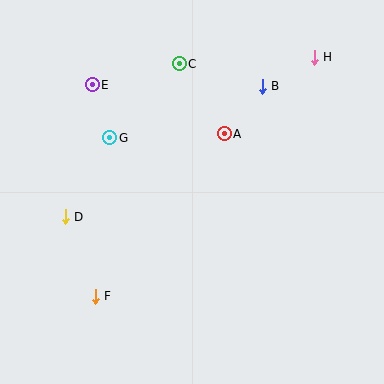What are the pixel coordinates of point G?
Point G is at (110, 138).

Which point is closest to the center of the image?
Point A at (224, 134) is closest to the center.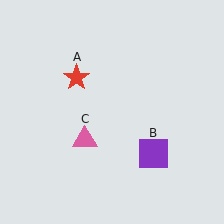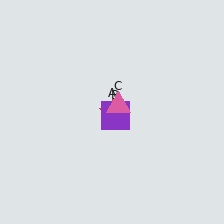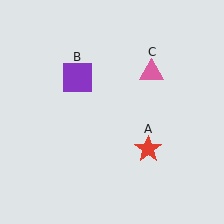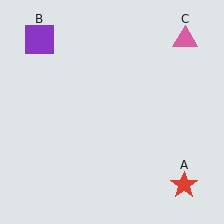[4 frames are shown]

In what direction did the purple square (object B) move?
The purple square (object B) moved up and to the left.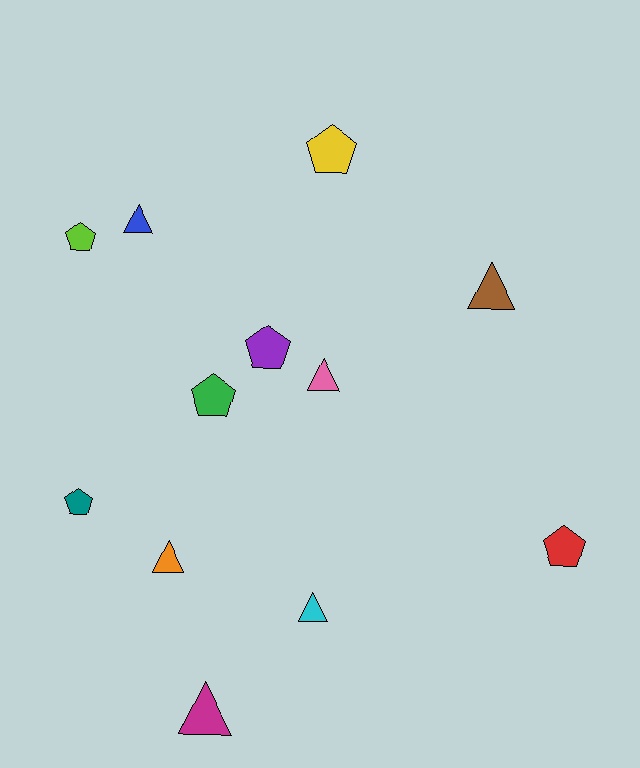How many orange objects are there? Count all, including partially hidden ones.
There is 1 orange object.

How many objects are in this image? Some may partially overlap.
There are 12 objects.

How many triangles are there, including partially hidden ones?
There are 6 triangles.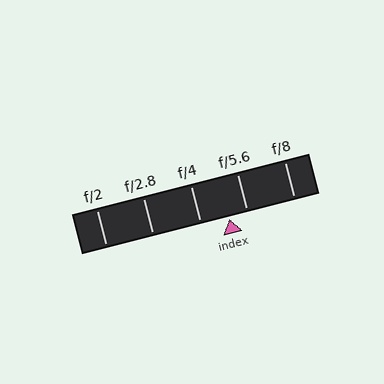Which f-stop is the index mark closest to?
The index mark is closest to f/5.6.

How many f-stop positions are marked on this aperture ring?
There are 5 f-stop positions marked.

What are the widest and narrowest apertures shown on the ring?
The widest aperture shown is f/2 and the narrowest is f/8.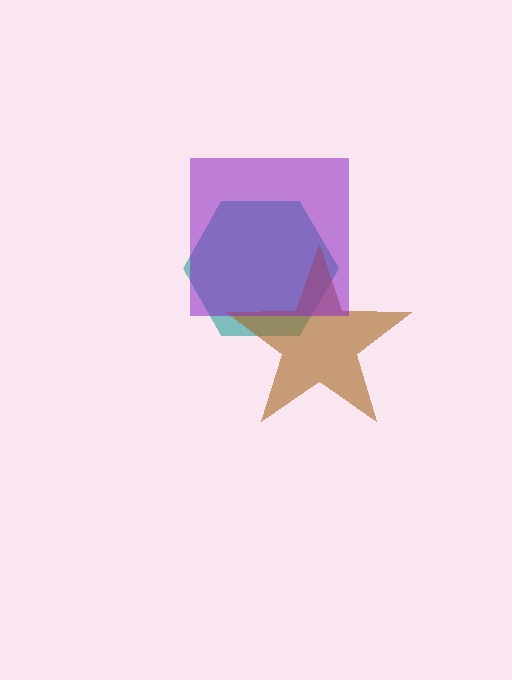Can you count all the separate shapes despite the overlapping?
Yes, there are 3 separate shapes.